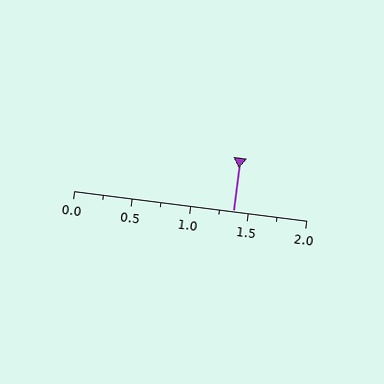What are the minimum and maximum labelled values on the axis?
The axis runs from 0.0 to 2.0.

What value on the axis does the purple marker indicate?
The marker indicates approximately 1.38.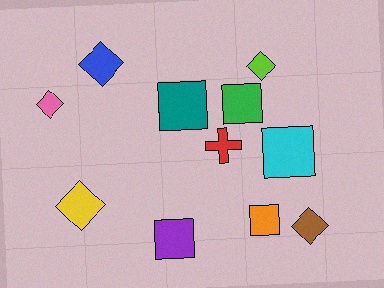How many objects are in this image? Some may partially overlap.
There are 11 objects.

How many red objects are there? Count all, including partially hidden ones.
There is 1 red object.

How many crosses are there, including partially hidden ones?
There is 1 cross.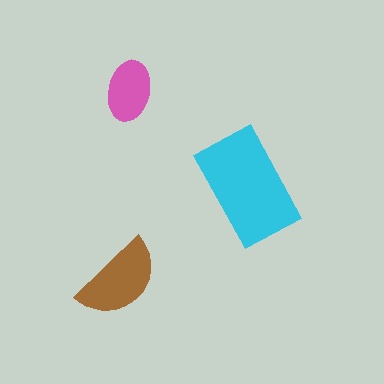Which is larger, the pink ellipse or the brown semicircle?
The brown semicircle.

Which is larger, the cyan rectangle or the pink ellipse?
The cyan rectangle.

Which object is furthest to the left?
The brown semicircle is leftmost.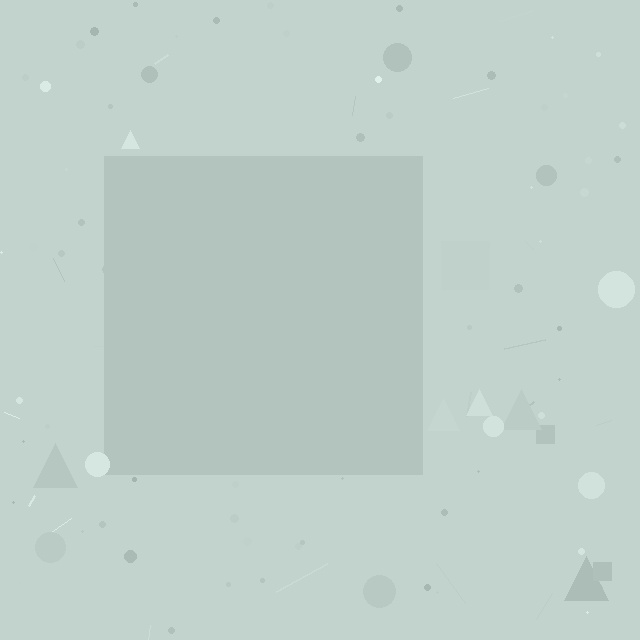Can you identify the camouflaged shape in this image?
The camouflaged shape is a square.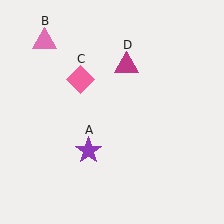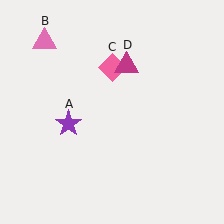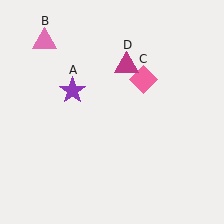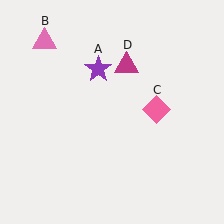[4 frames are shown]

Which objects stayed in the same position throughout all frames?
Pink triangle (object B) and magenta triangle (object D) remained stationary.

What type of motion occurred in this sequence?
The purple star (object A), pink diamond (object C) rotated clockwise around the center of the scene.